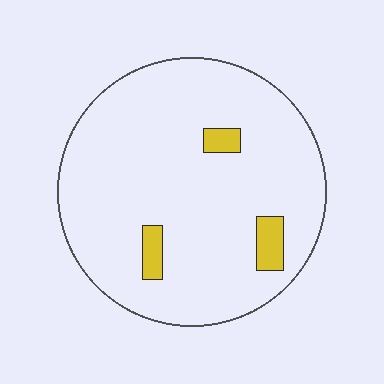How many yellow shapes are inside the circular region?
3.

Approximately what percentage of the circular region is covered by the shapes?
Approximately 5%.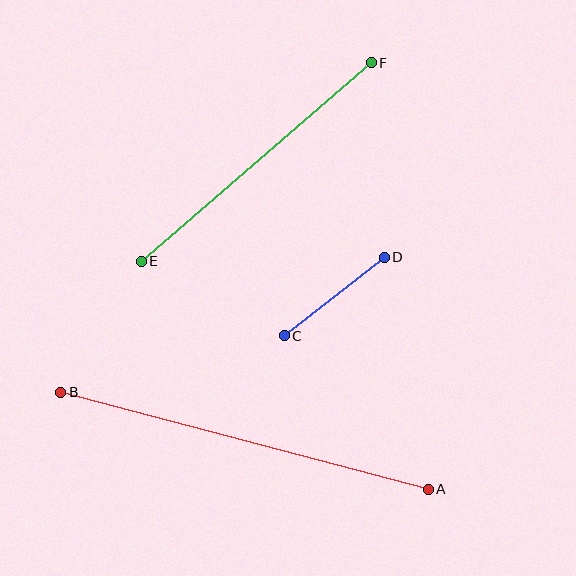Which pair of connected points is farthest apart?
Points A and B are farthest apart.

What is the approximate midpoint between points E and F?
The midpoint is at approximately (256, 162) pixels.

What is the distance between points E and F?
The distance is approximately 304 pixels.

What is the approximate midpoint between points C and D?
The midpoint is at approximately (334, 297) pixels.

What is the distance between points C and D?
The distance is approximately 127 pixels.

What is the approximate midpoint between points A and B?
The midpoint is at approximately (245, 441) pixels.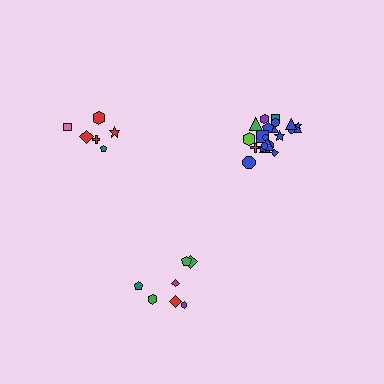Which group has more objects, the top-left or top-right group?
The top-right group.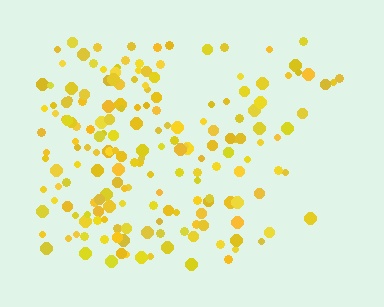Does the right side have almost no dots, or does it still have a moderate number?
Still a moderate number, just noticeably fewer than the left.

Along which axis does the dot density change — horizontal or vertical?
Horizontal.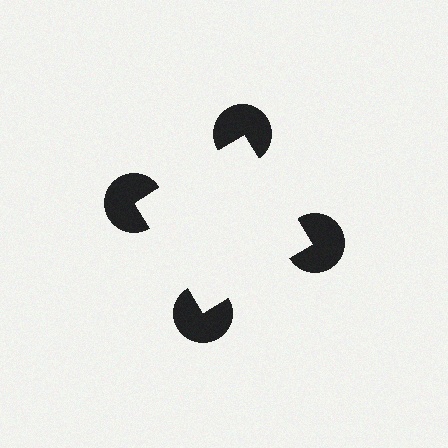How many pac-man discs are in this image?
There are 4 — one at each vertex of the illusory square.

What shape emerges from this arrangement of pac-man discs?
An illusory square — its edges are inferred from the aligned wedge cuts in the pac-man discs, not physically drawn.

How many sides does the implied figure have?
4 sides.